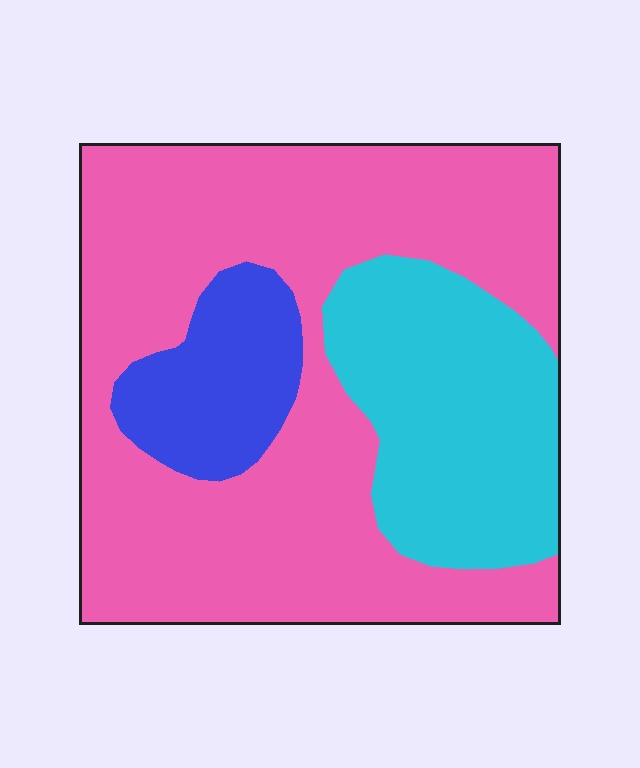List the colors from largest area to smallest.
From largest to smallest: pink, cyan, blue.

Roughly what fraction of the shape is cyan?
Cyan covers about 25% of the shape.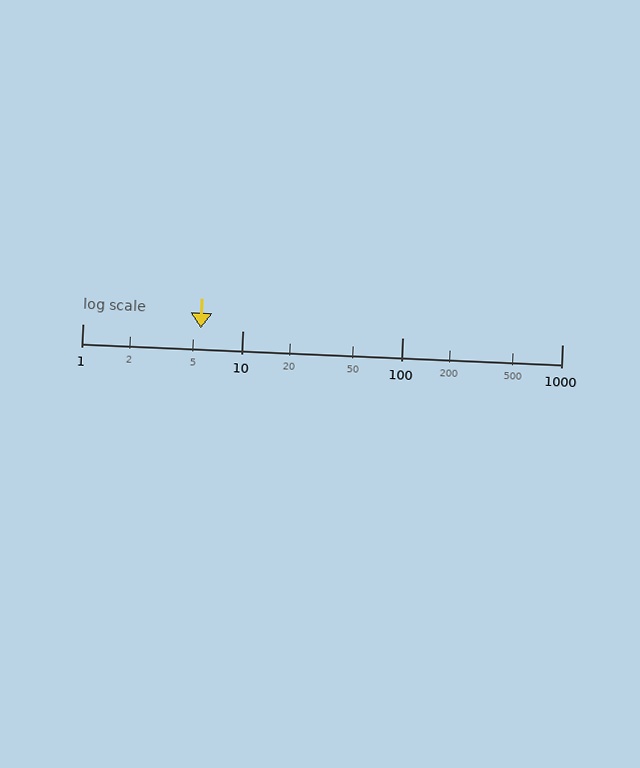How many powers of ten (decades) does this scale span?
The scale spans 3 decades, from 1 to 1000.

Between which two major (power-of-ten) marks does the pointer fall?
The pointer is between 1 and 10.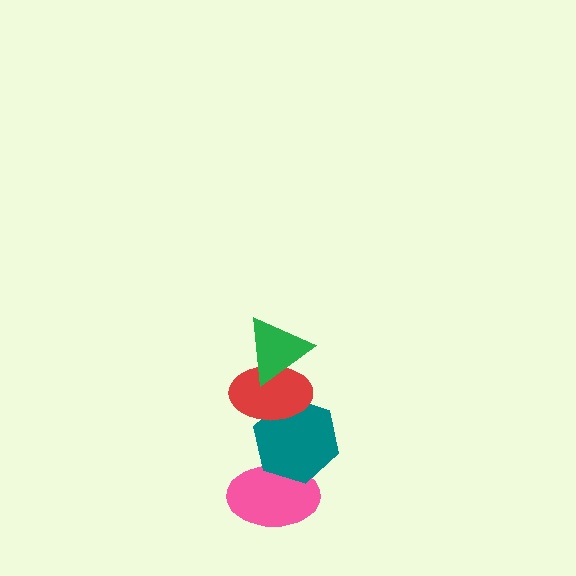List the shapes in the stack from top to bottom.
From top to bottom: the green triangle, the red ellipse, the teal hexagon, the pink ellipse.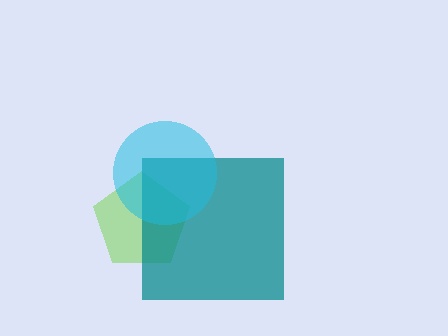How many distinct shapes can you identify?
There are 3 distinct shapes: a lime pentagon, a teal square, a cyan circle.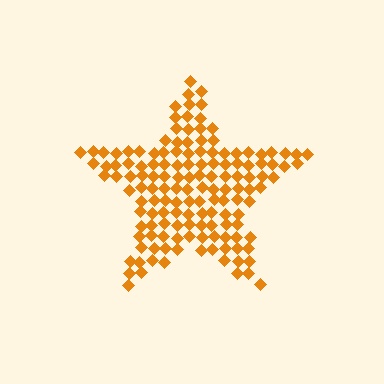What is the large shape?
The large shape is a star.